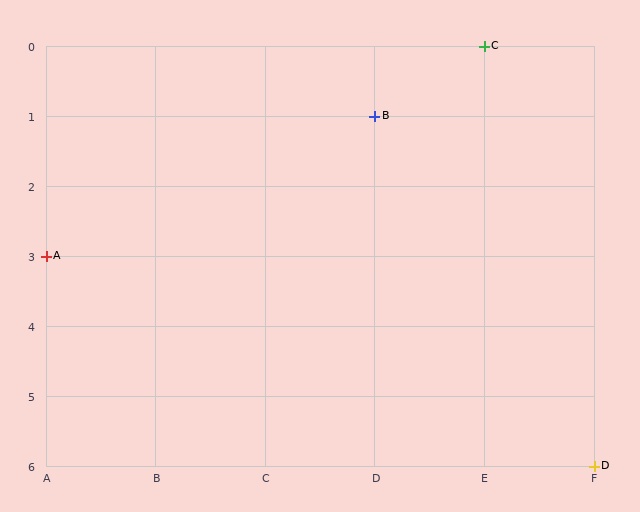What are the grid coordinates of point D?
Point D is at grid coordinates (F, 6).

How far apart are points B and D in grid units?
Points B and D are 2 columns and 5 rows apart (about 5.4 grid units diagonally).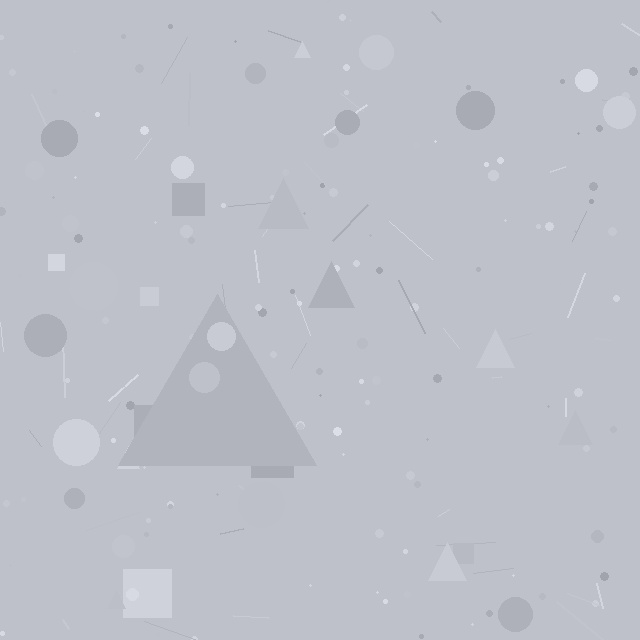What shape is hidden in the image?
A triangle is hidden in the image.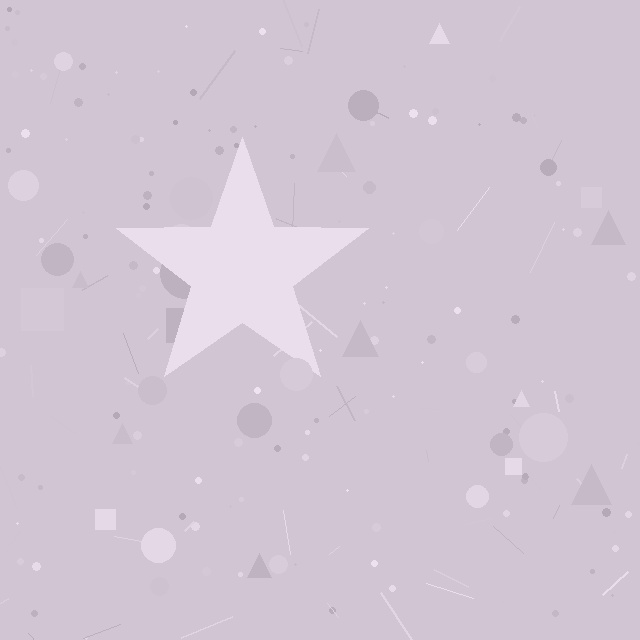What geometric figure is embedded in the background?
A star is embedded in the background.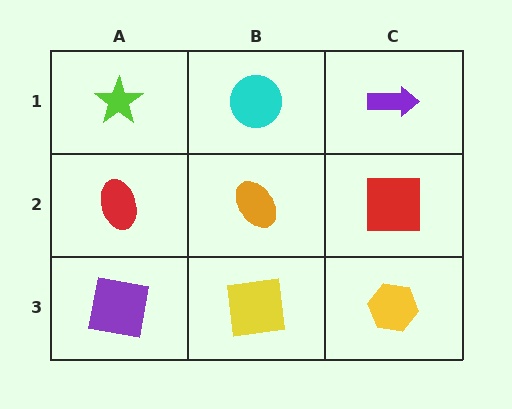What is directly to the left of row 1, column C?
A cyan circle.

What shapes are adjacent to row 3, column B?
An orange ellipse (row 2, column B), a purple square (row 3, column A), a yellow hexagon (row 3, column C).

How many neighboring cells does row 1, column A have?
2.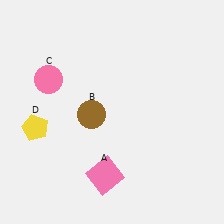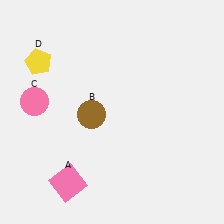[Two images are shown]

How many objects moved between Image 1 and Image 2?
3 objects moved between the two images.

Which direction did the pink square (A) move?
The pink square (A) moved left.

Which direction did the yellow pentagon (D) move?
The yellow pentagon (D) moved up.